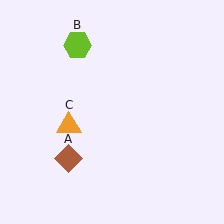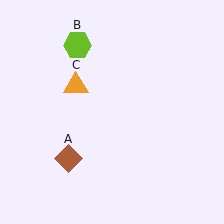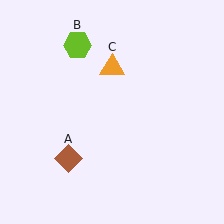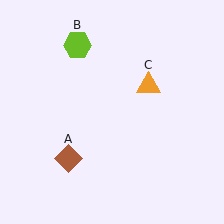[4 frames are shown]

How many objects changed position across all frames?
1 object changed position: orange triangle (object C).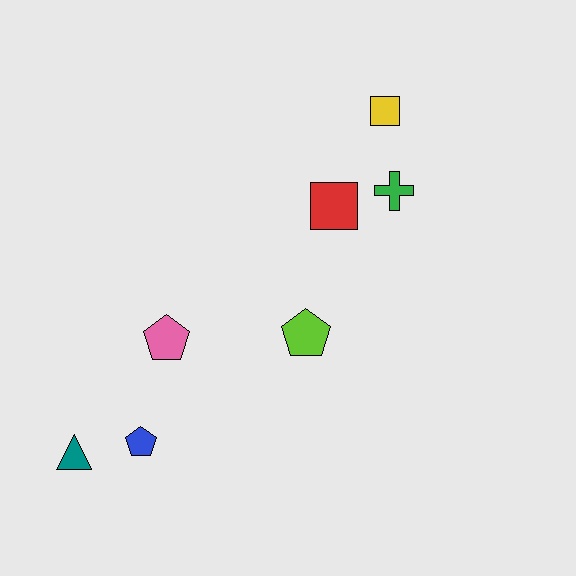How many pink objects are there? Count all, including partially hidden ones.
There is 1 pink object.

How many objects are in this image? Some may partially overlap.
There are 7 objects.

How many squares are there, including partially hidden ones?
There are 2 squares.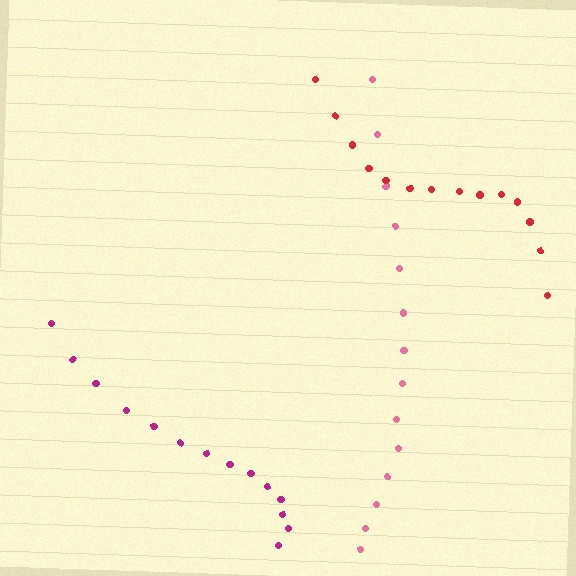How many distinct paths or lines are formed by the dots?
There are 3 distinct paths.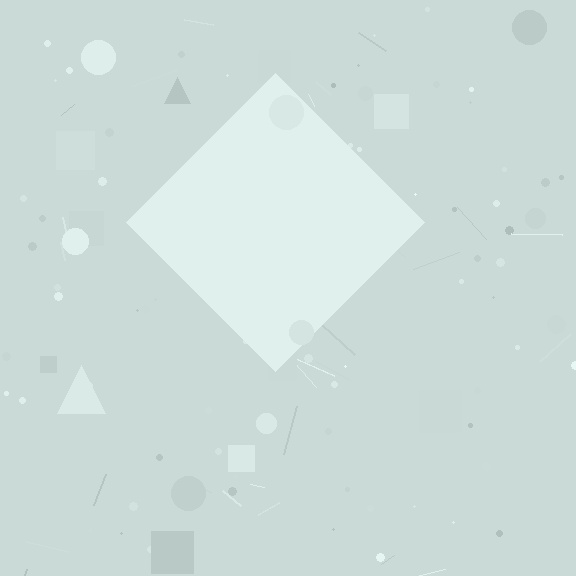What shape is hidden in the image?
A diamond is hidden in the image.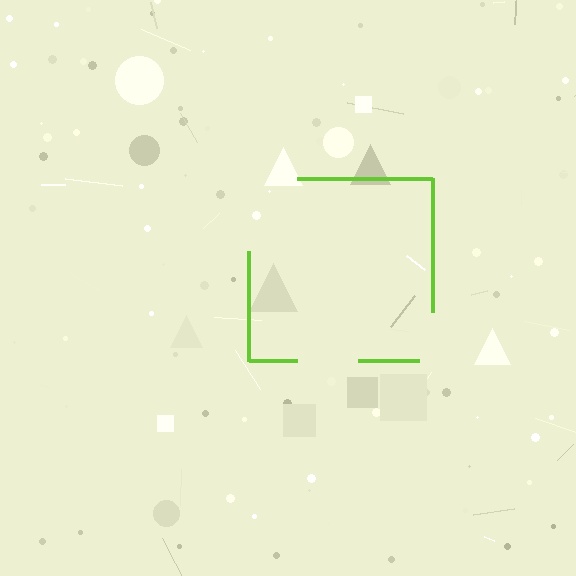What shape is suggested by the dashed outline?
The dashed outline suggests a square.